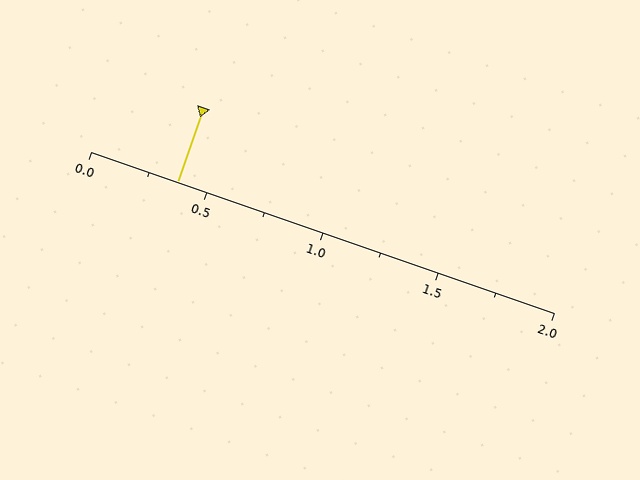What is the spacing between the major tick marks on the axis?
The major ticks are spaced 0.5 apart.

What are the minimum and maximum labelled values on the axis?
The axis runs from 0.0 to 2.0.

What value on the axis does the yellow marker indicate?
The marker indicates approximately 0.38.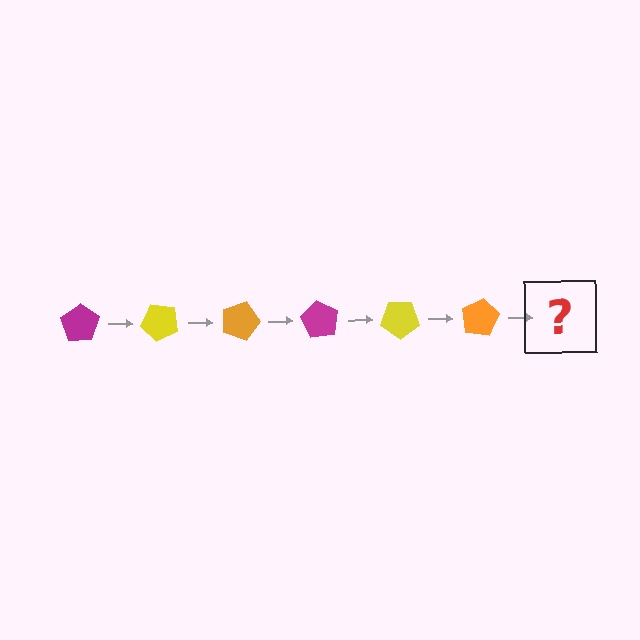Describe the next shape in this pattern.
It should be a magenta pentagon, rotated 270 degrees from the start.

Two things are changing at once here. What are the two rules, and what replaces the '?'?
The two rules are that it rotates 45 degrees each step and the color cycles through magenta, yellow, and orange. The '?' should be a magenta pentagon, rotated 270 degrees from the start.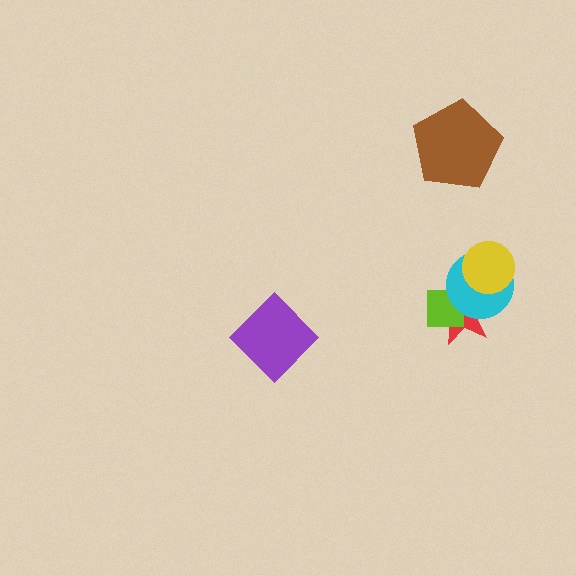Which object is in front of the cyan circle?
The yellow circle is in front of the cyan circle.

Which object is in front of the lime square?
The cyan circle is in front of the lime square.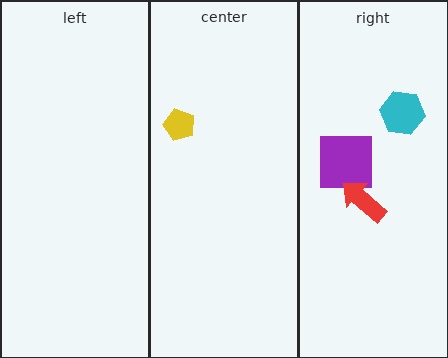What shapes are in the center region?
The yellow pentagon.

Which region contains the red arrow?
The right region.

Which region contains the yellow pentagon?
The center region.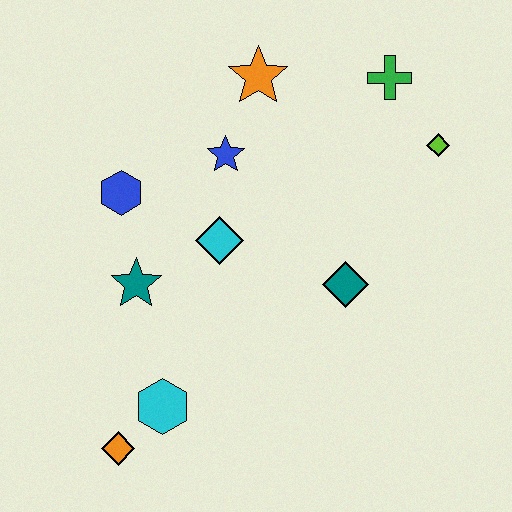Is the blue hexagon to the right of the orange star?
No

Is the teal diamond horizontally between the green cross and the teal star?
Yes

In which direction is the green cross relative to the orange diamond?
The green cross is above the orange diamond.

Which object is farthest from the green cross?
The orange diamond is farthest from the green cross.